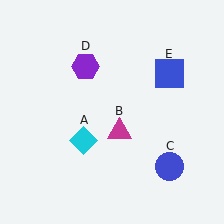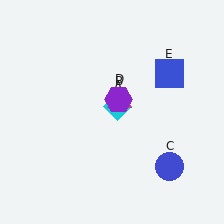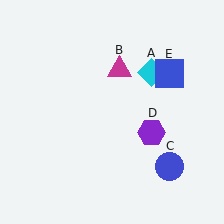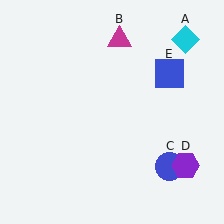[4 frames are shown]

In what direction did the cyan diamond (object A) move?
The cyan diamond (object A) moved up and to the right.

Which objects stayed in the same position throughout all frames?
Blue circle (object C) and blue square (object E) remained stationary.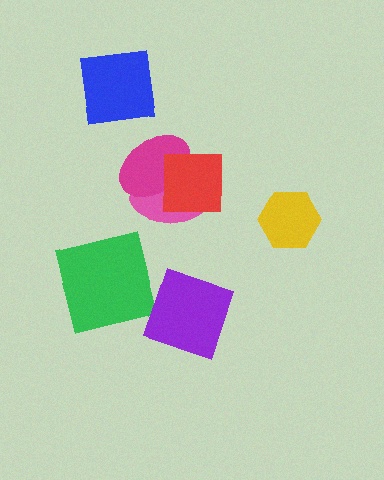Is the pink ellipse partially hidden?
Yes, it is partially covered by another shape.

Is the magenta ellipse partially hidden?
Yes, it is partially covered by another shape.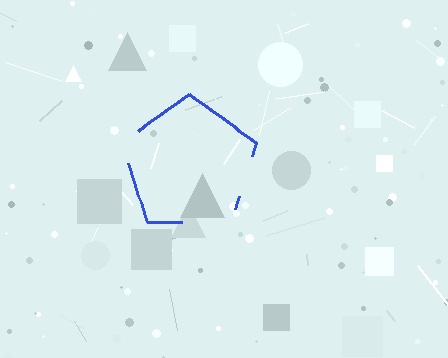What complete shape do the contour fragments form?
The contour fragments form a pentagon.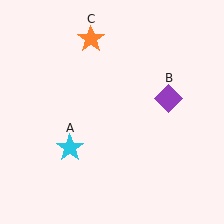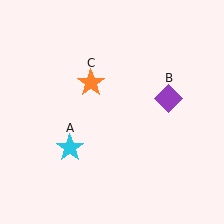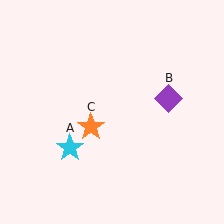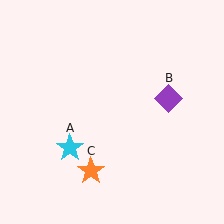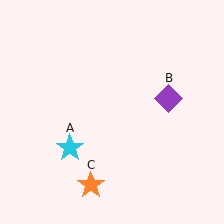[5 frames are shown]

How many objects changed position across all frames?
1 object changed position: orange star (object C).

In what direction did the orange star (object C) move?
The orange star (object C) moved down.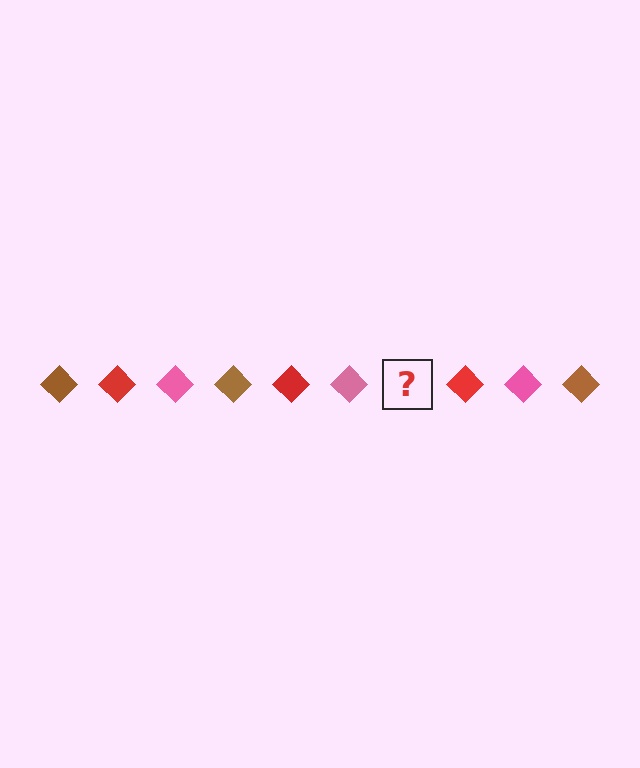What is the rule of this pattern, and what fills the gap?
The rule is that the pattern cycles through brown, red, pink diamonds. The gap should be filled with a brown diamond.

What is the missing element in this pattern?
The missing element is a brown diamond.